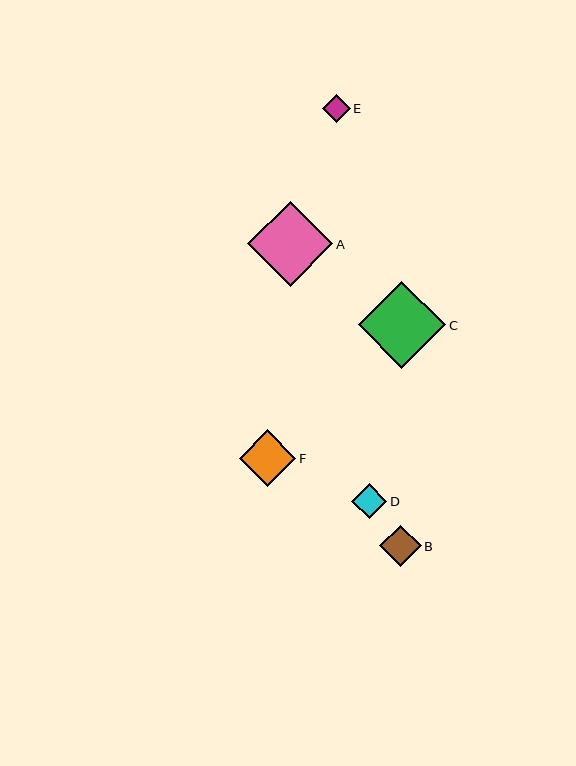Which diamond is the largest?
Diamond C is the largest with a size of approximately 87 pixels.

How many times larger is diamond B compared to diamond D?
Diamond B is approximately 1.2 times the size of diamond D.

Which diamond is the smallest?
Diamond E is the smallest with a size of approximately 27 pixels.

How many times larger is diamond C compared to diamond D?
Diamond C is approximately 2.5 times the size of diamond D.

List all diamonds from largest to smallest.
From largest to smallest: C, A, F, B, D, E.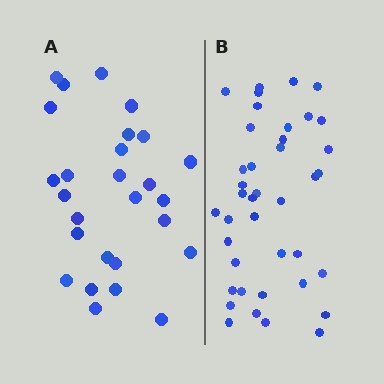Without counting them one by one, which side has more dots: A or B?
Region B (the right region) has more dots.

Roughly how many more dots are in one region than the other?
Region B has approximately 15 more dots than region A.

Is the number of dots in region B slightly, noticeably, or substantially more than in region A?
Region B has substantially more. The ratio is roughly 1.5 to 1.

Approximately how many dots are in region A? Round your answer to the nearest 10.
About 30 dots. (The exact count is 27, which rounds to 30.)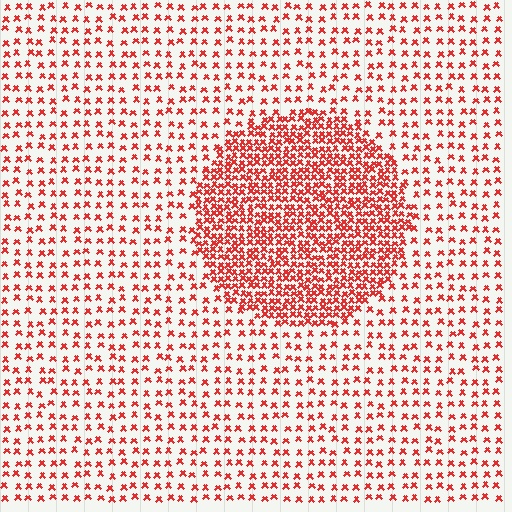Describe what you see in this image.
The image contains small red elements arranged at two different densities. A circle-shaped region is visible where the elements are more densely packed than the surrounding area.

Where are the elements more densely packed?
The elements are more densely packed inside the circle boundary.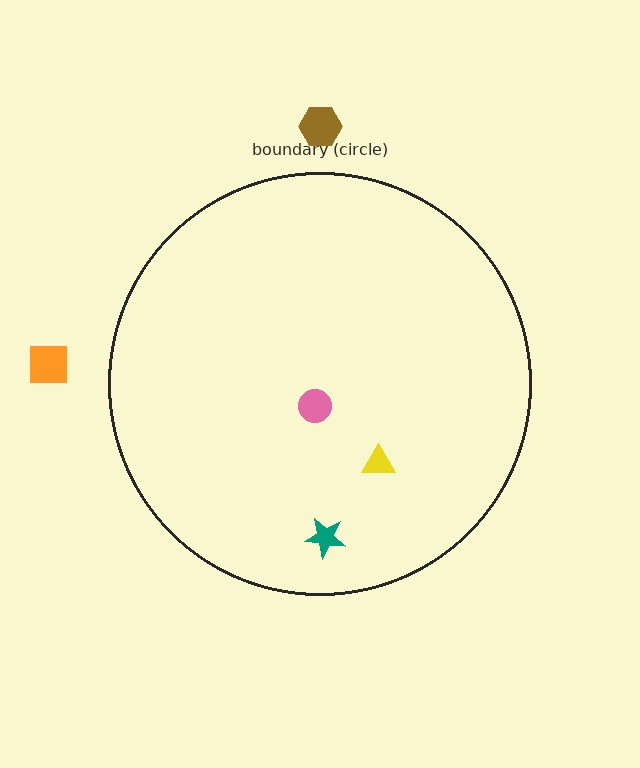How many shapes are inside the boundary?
3 inside, 2 outside.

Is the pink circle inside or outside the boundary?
Inside.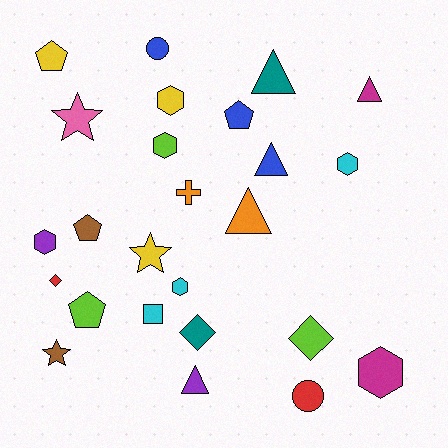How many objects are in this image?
There are 25 objects.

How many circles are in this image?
There are 2 circles.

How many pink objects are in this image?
There is 1 pink object.